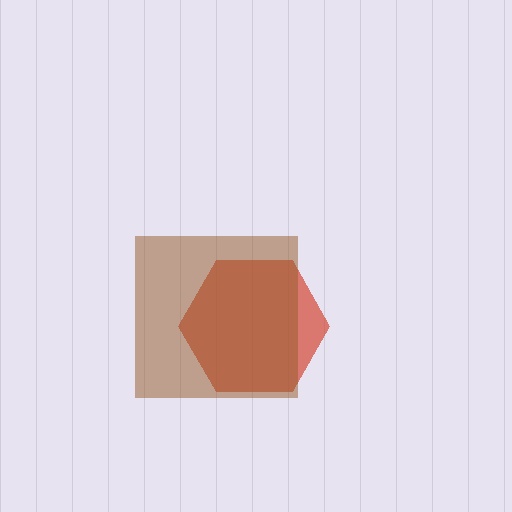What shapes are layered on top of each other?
The layered shapes are: a red hexagon, a brown square.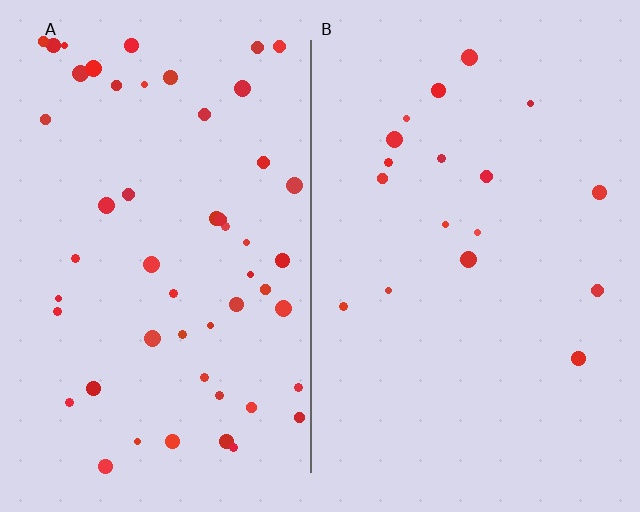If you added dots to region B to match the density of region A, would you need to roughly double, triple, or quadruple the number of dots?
Approximately triple.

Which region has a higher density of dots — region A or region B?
A (the left).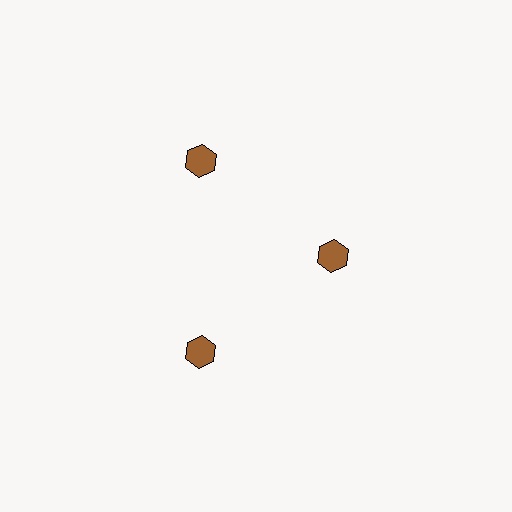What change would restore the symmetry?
The symmetry would be restored by moving it outward, back onto the ring so that all 3 hexagons sit at equal angles and equal distance from the center.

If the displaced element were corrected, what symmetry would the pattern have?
It would have 3-fold rotational symmetry — the pattern would map onto itself every 120 degrees.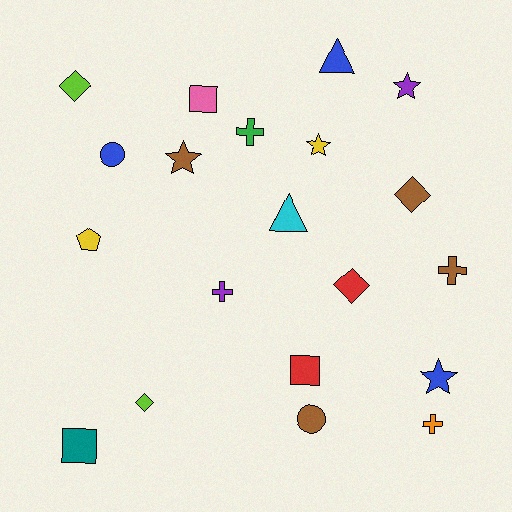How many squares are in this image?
There are 3 squares.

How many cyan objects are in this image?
There is 1 cyan object.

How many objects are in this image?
There are 20 objects.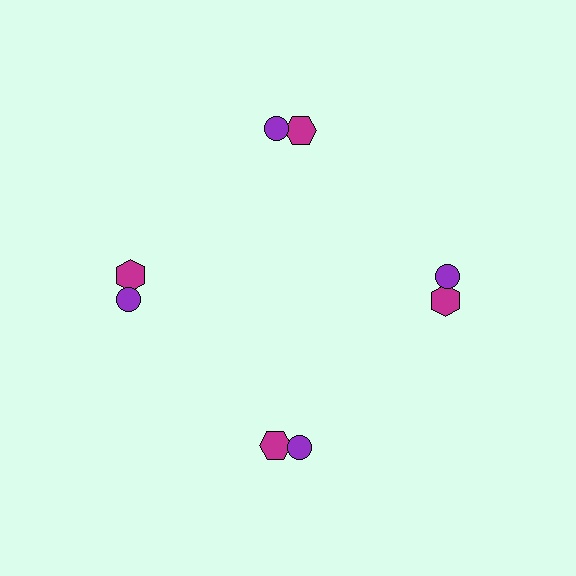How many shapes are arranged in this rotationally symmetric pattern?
There are 8 shapes, arranged in 4 groups of 2.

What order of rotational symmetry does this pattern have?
This pattern has 4-fold rotational symmetry.